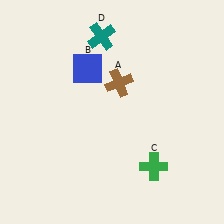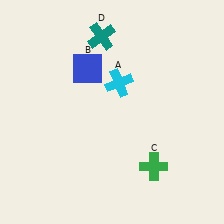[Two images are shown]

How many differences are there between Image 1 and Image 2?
There is 1 difference between the two images.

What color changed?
The cross (A) changed from brown in Image 1 to cyan in Image 2.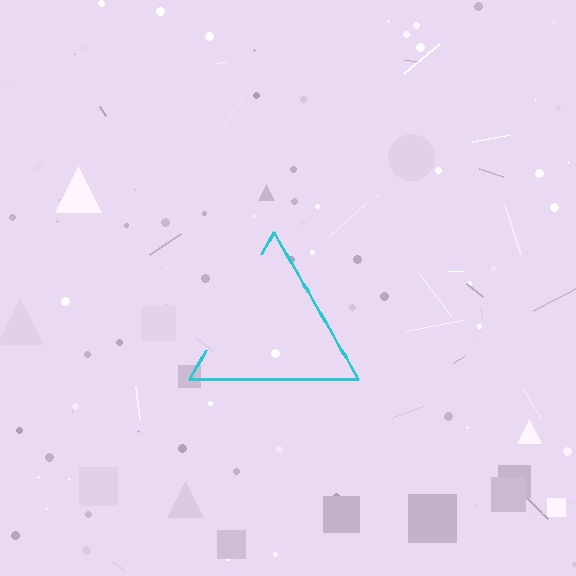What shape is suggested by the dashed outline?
The dashed outline suggests a triangle.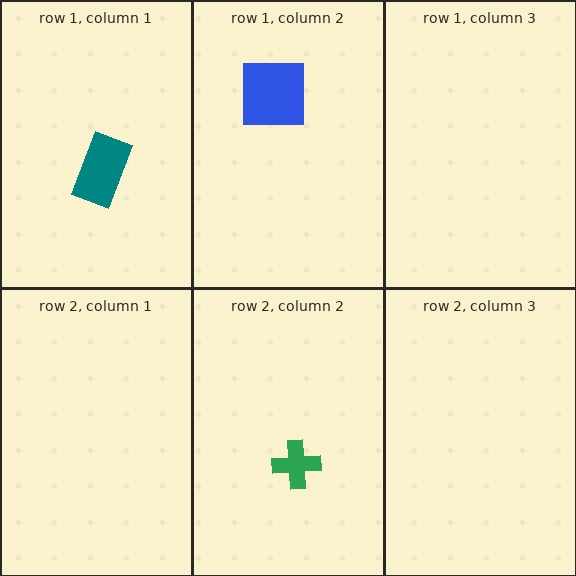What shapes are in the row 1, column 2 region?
The blue square.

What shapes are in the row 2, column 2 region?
The green cross.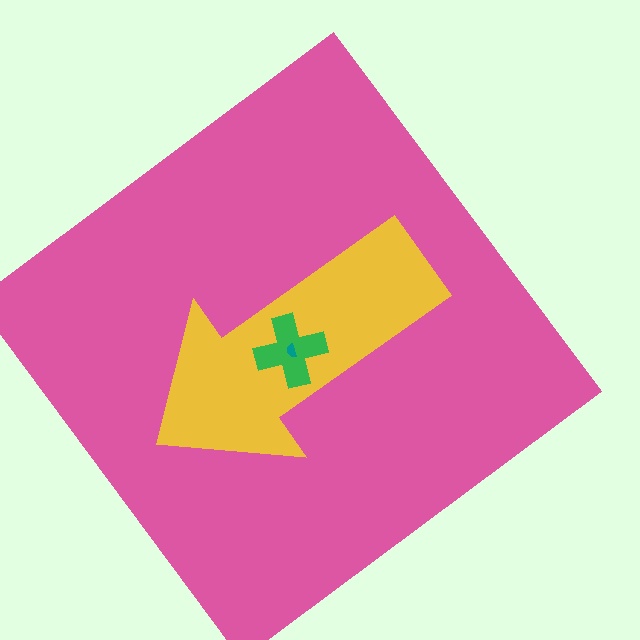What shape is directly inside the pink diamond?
The yellow arrow.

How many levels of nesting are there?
4.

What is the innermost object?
The teal semicircle.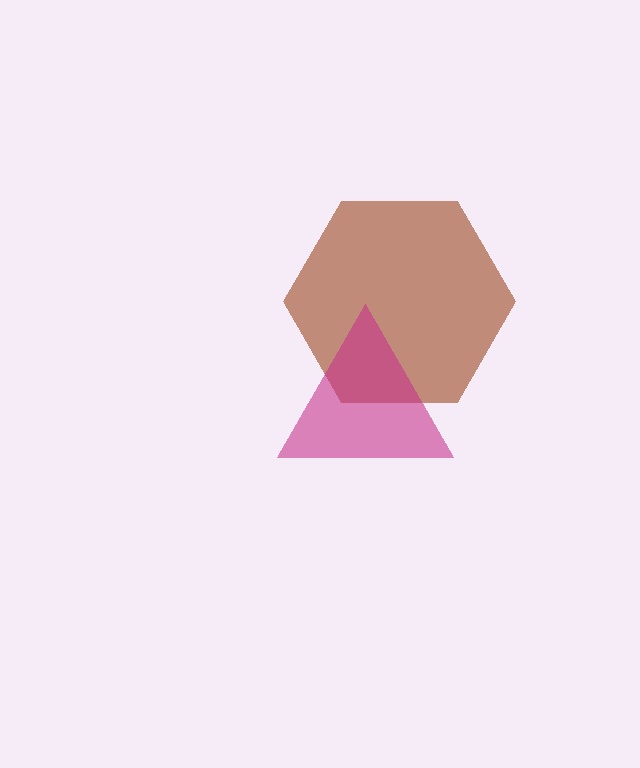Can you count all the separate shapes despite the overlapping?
Yes, there are 2 separate shapes.